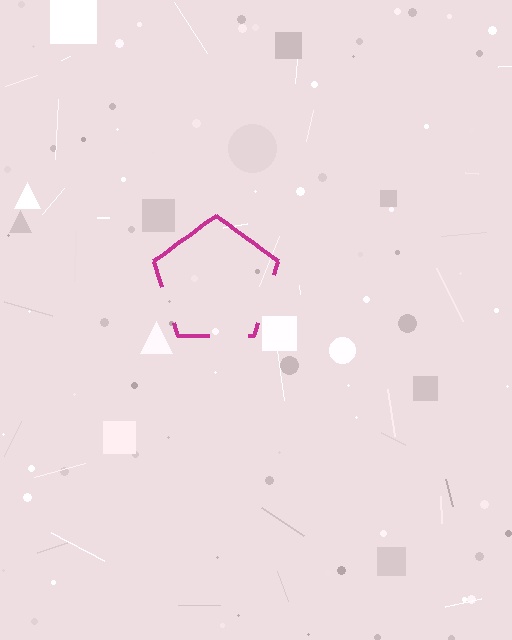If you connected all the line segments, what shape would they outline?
They would outline a pentagon.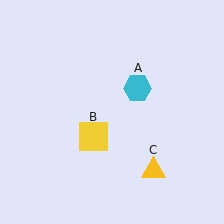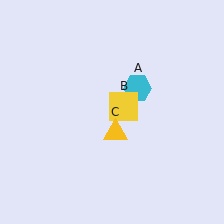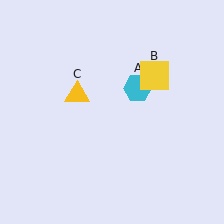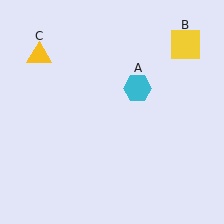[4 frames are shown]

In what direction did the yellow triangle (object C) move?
The yellow triangle (object C) moved up and to the left.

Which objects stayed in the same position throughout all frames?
Cyan hexagon (object A) remained stationary.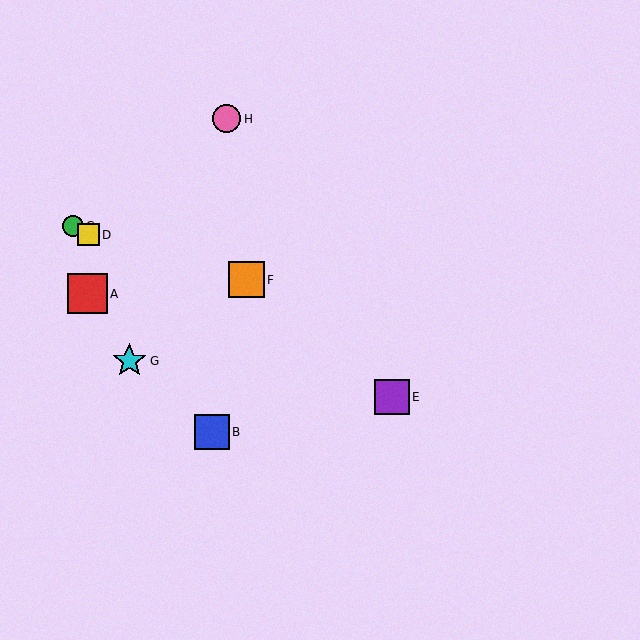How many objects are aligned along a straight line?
3 objects (C, D, E) are aligned along a straight line.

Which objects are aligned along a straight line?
Objects C, D, E are aligned along a straight line.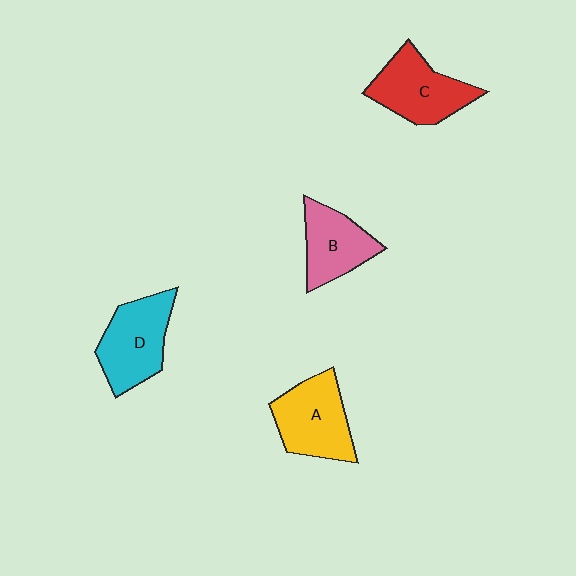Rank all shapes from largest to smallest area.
From largest to smallest: D (cyan), A (yellow), C (red), B (pink).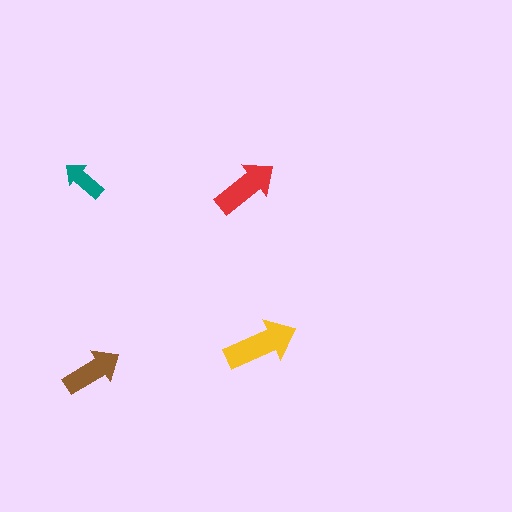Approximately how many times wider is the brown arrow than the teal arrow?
About 1.5 times wider.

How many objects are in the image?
There are 4 objects in the image.